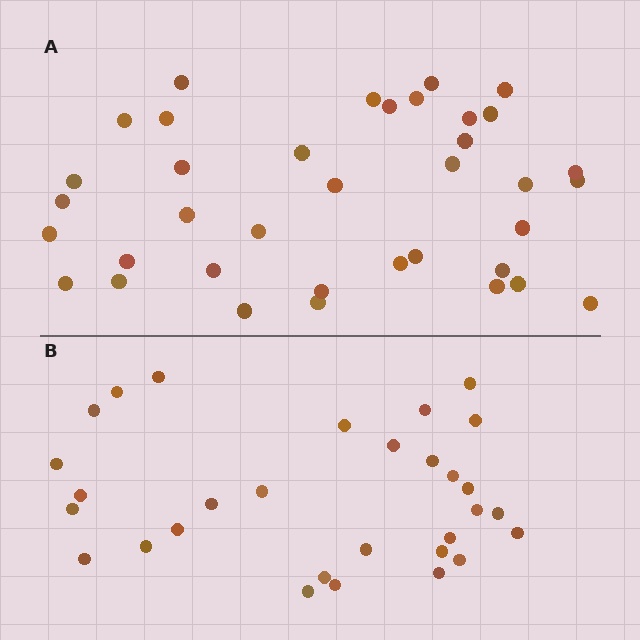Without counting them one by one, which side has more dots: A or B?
Region A (the top region) has more dots.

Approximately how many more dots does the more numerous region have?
Region A has roughly 8 or so more dots than region B.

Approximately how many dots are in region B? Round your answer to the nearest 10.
About 30 dots.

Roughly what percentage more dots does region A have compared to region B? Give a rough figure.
About 25% more.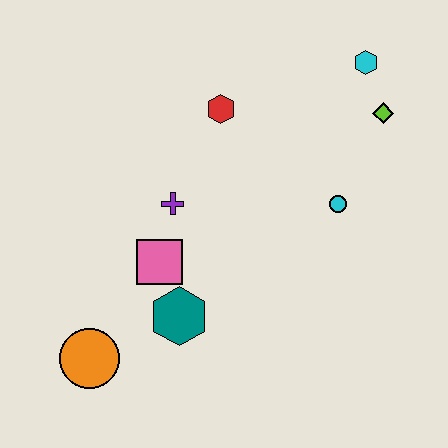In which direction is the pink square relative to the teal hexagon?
The pink square is above the teal hexagon.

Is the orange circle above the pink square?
No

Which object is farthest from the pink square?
The cyan hexagon is farthest from the pink square.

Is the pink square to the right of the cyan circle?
No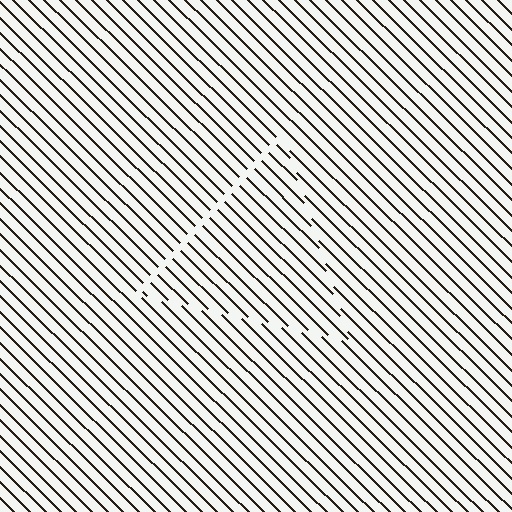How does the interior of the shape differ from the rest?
The interior of the shape contains the same grating, shifted by half a period — the contour is defined by the phase discontinuity where line-ends from the inner and outer gratings abut.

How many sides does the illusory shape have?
3 sides — the line-ends trace a triangle.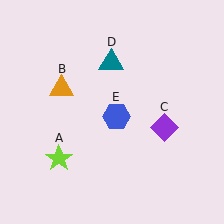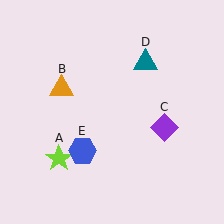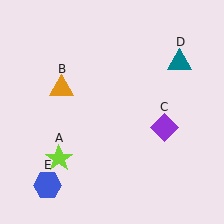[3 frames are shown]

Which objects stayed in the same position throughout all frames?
Lime star (object A) and orange triangle (object B) and purple diamond (object C) remained stationary.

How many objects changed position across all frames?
2 objects changed position: teal triangle (object D), blue hexagon (object E).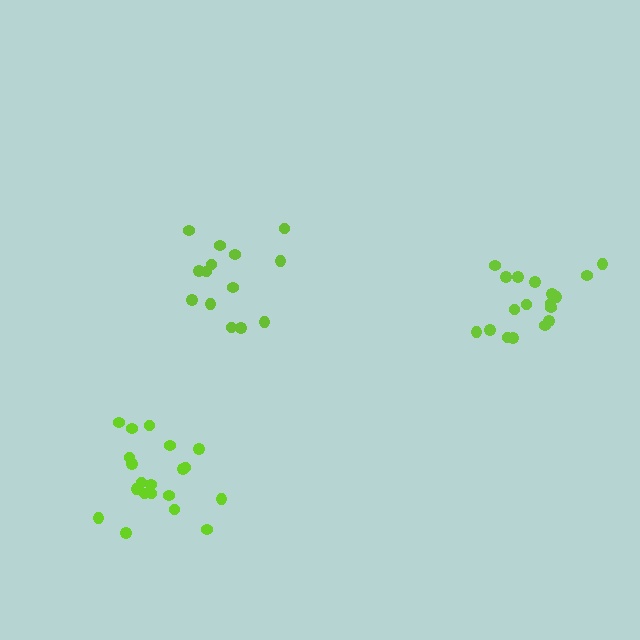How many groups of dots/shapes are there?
There are 3 groups.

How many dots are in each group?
Group 1: 20 dots, Group 2: 18 dots, Group 3: 14 dots (52 total).